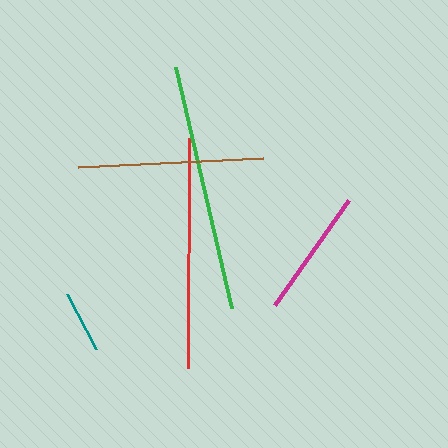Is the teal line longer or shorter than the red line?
The red line is longer than the teal line.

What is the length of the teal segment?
The teal segment is approximately 61 pixels long.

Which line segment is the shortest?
The teal line is the shortest at approximately 61 pixels.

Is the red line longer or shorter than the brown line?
The red line is longer than the brown line.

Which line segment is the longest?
The green line is the longest at approximately 247 pixels.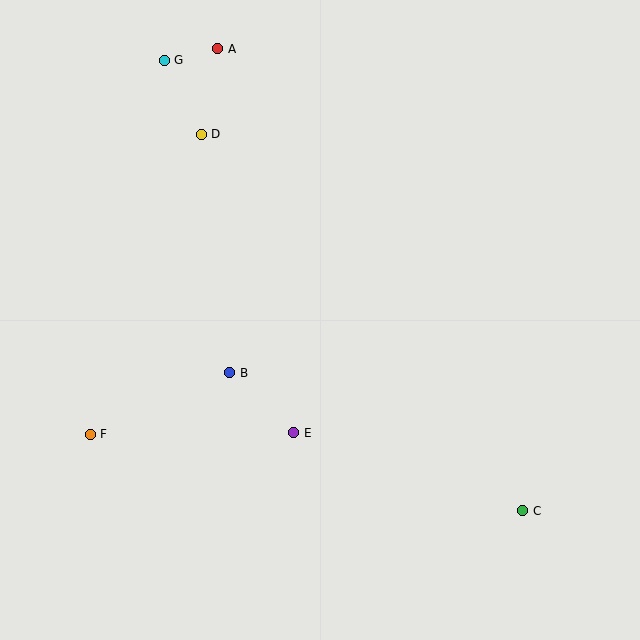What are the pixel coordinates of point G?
Point G is at (164, 60).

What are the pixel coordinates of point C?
Point C is at (523, 511).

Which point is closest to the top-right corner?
Point A is closest to the top-right corner.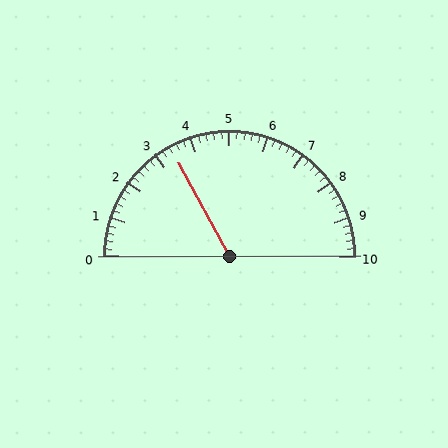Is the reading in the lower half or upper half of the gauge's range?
The reading is in the lower half of the range (0 to 10).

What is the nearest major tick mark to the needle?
The nearest major tick mark is 3.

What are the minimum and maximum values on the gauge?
The gauge ranges from 0 to 10.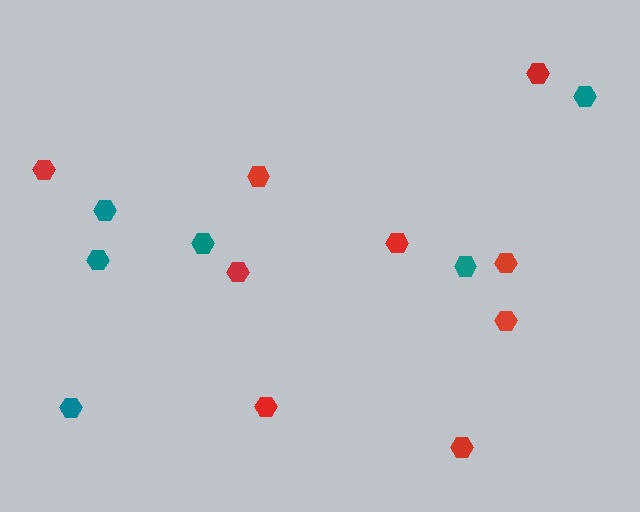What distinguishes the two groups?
There are 2 groups: one group of teal hexagons (6) and one group of red hexagons (9).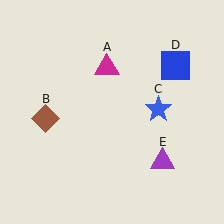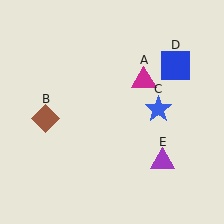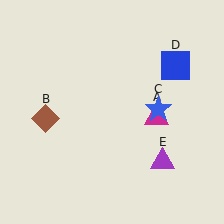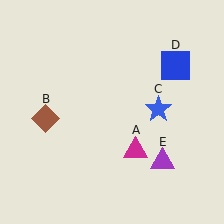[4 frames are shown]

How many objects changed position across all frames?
1 object changed position: magenta triangle (object A).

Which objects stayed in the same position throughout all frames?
Brown diamond (object B) and blue star (object C) and blue square (object D) and purple triangle (object E) remained stationary.